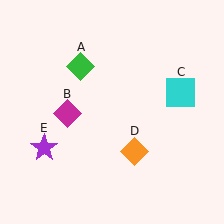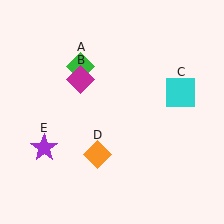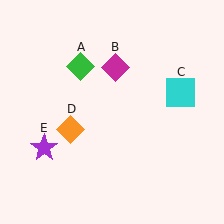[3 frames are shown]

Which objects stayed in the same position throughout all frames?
Green diamond (object A) and cyan square (object C) and purple star (object E) remained stationary.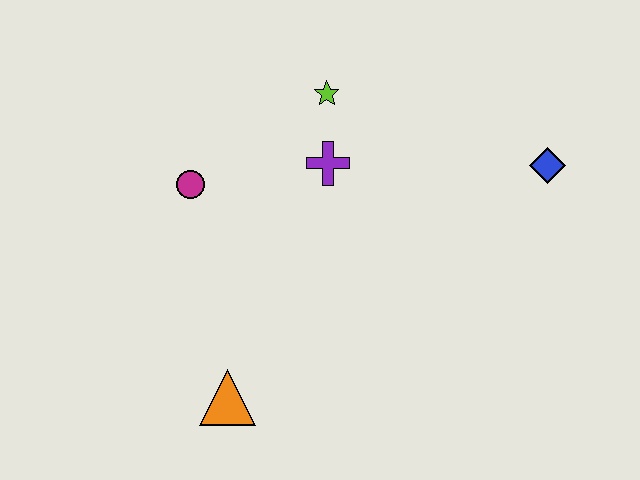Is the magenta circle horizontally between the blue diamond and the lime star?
No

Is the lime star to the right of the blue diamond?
No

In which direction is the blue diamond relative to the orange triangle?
The blue diamond is to the right of the orange triangle.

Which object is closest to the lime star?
The purple cross is closest to the lime star.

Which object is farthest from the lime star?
The orange triangle is farthest from the lime star.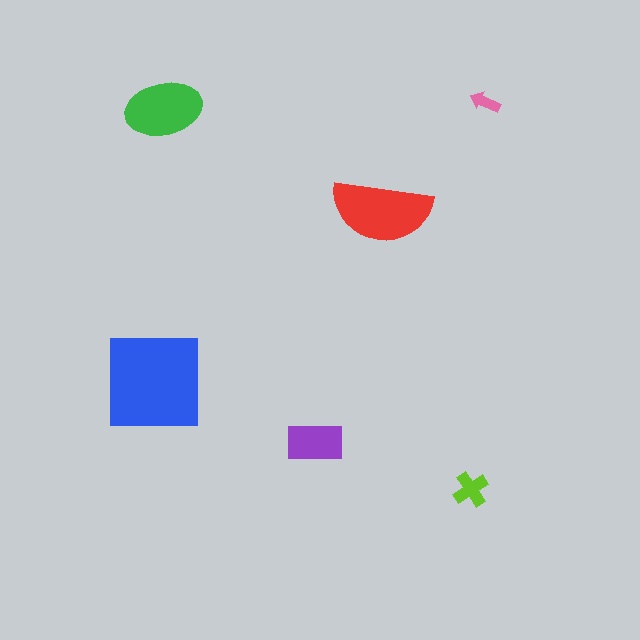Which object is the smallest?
The pink arrow.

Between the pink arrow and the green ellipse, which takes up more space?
The green ellipse.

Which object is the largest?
The blue square.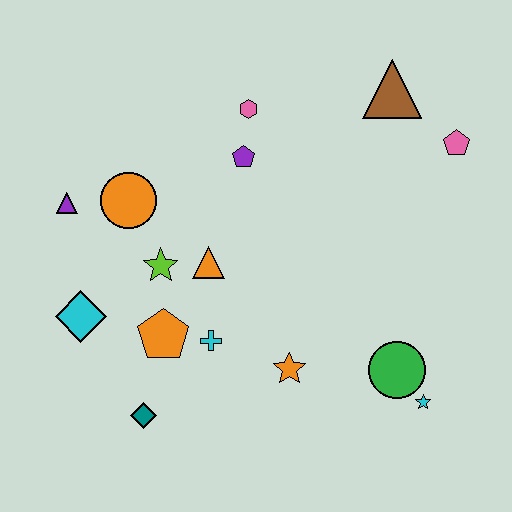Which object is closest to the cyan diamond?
The orange pentagon is closest to the cyan diamond.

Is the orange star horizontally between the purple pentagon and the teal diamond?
No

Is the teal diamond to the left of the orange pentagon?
Yes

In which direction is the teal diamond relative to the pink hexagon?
The teal diamond is below the pink hexagon.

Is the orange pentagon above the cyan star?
Yes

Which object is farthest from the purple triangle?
The cyan star is farthest from the purple triangle.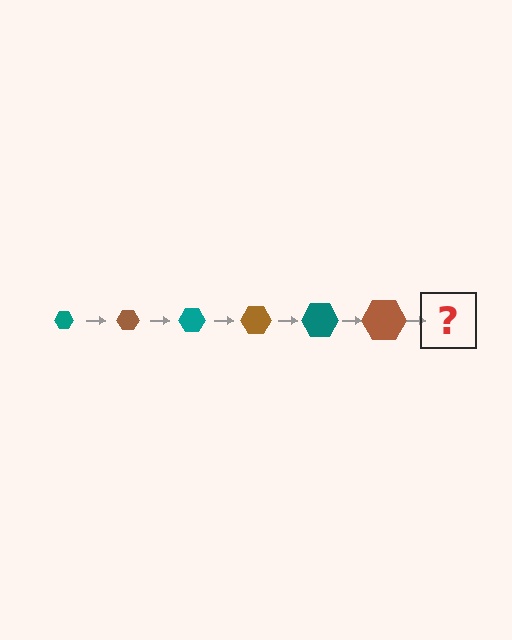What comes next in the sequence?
The next element should be a teal hexagon, larger than the previous one.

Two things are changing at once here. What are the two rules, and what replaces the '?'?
The two rules are that the hexagon grows larger each step and the color cycles through teal and brown. The '?' should be a teal hexagon, larger than the previous one.